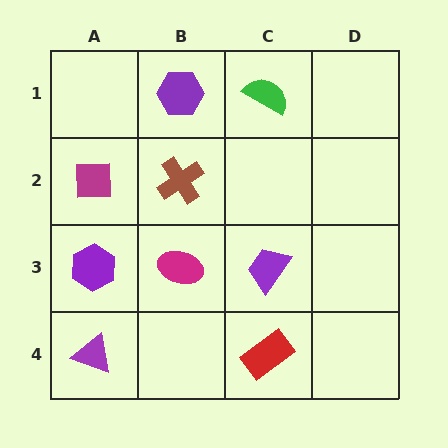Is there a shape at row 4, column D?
No, that cell is empty.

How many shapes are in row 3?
3 shapes.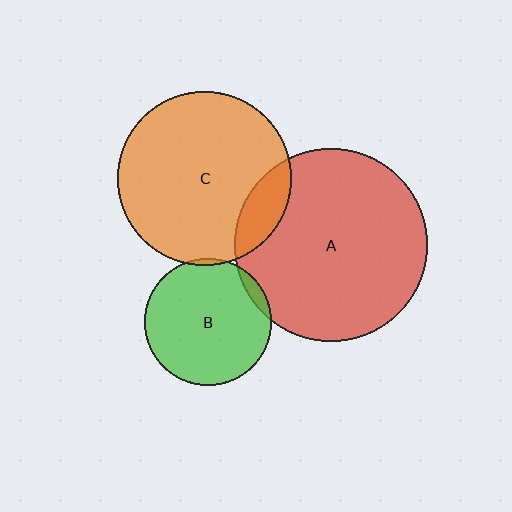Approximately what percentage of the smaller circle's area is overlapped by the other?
Approximately 5%.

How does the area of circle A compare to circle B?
Approximately 2.3 times.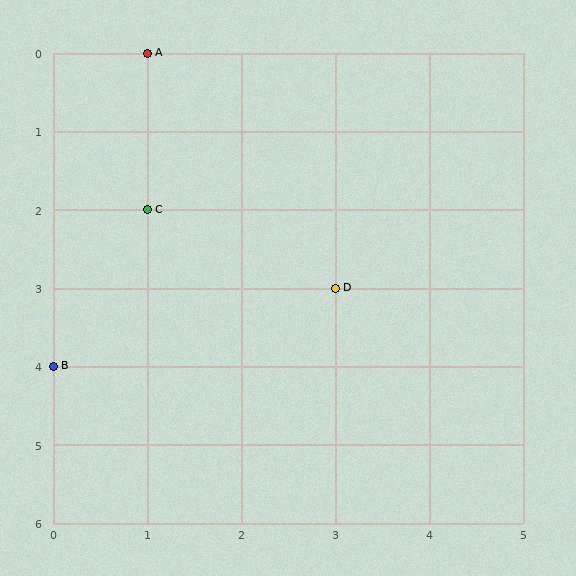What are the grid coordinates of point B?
Point B is at grid coordinates (0, 4).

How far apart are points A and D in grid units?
Points A and D are 2 columns and 3 rows apart (about 3.6 grid units diagonally).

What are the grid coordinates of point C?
Point C is at grid coordinates (1, 2).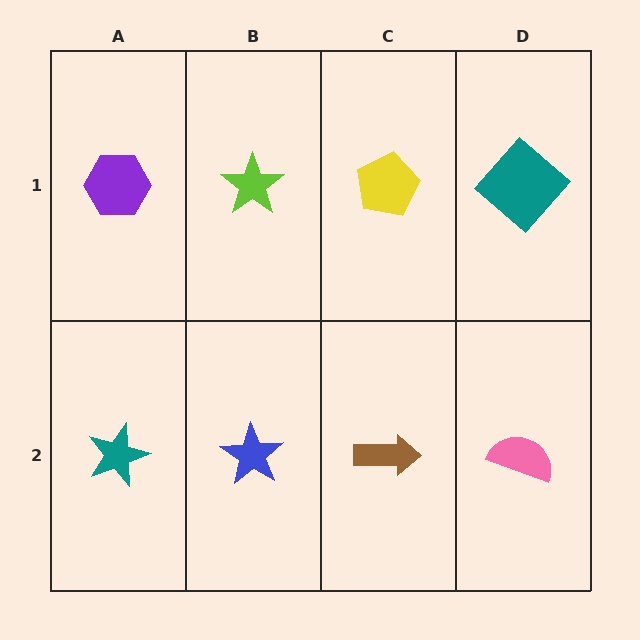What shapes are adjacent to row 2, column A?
A purple hexagon (row 1, column A), a blue star (row 2, column B).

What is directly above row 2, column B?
A lime star.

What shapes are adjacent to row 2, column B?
A lime star (row 1, column B), a teal star (row 2, column A), a brown arrow (row 2, column C).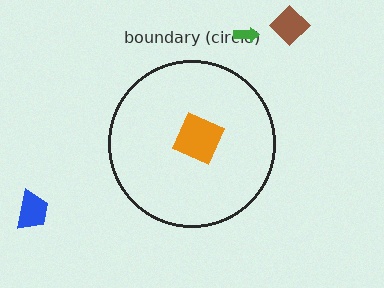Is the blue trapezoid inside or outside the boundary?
Outside.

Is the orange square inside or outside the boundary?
Inside.